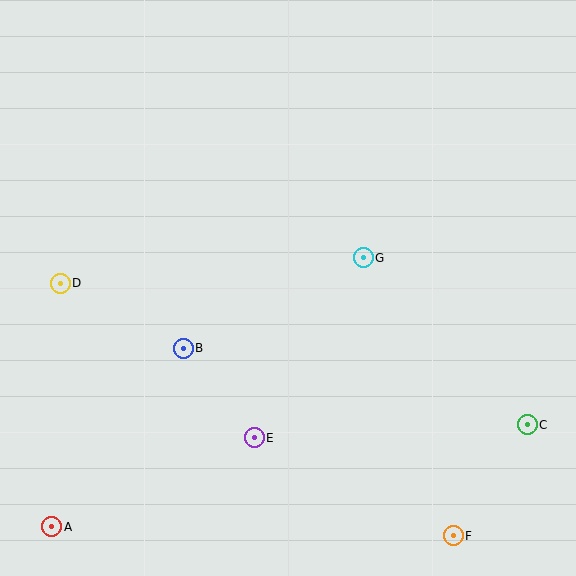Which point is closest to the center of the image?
Point G at (363, 258) is closest to the center.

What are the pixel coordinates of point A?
Point A is at (52, 527).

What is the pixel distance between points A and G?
The distance between A and G is 412 pixels.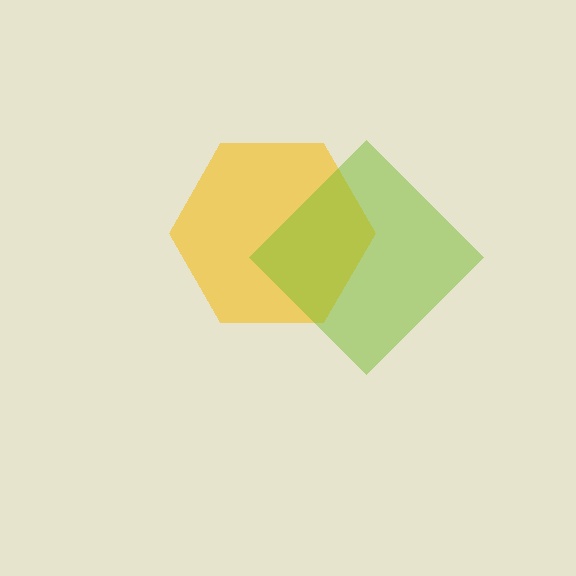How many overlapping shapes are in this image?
There are 2 overlapping shapes in the image.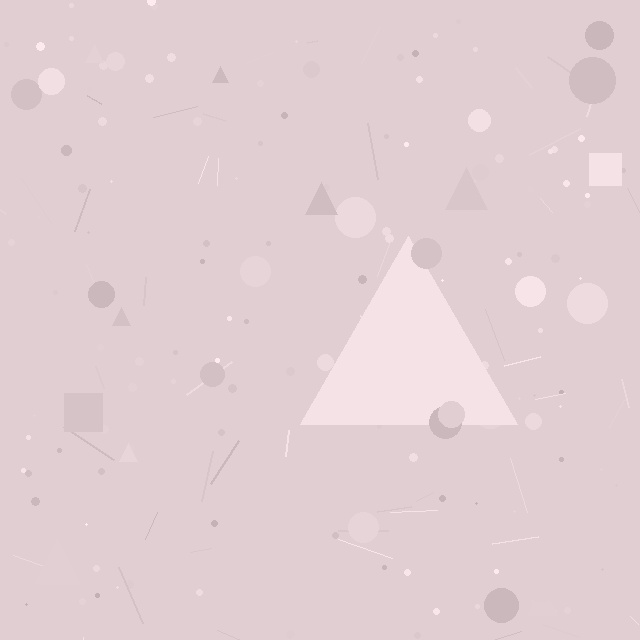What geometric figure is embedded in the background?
A triangle is embedded in the background.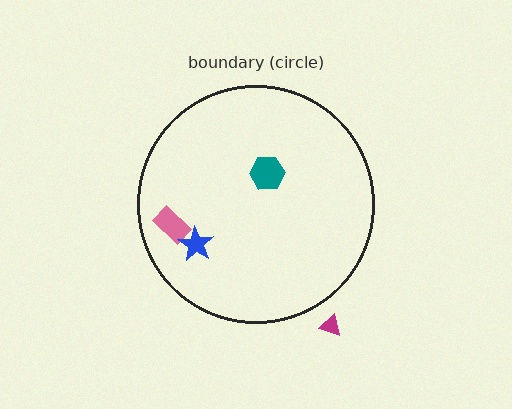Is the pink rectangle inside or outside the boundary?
Inside.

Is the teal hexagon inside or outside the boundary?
Inside.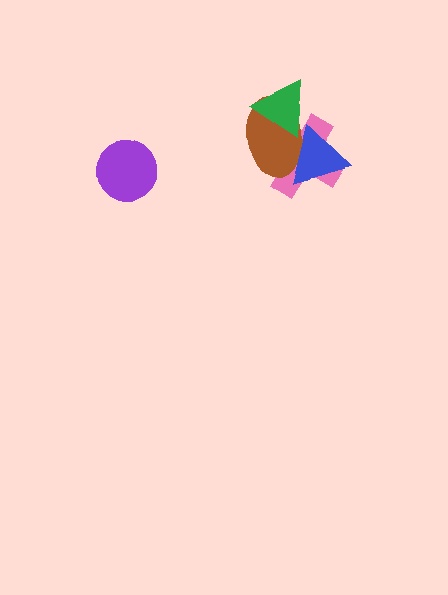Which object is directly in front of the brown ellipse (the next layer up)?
The blue triangle is directly in front of the brown ellipse.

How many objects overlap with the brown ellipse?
3 objects overlap with the brown ellipse.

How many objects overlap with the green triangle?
3 objects overlap with the green triangle.